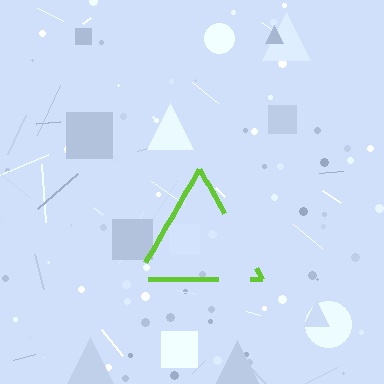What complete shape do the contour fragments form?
The contour fragments form a triangle.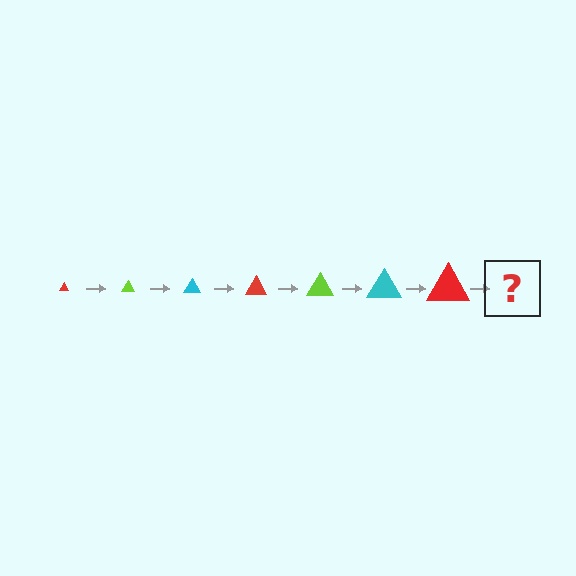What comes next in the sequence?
The next element should be a lime triangle, larger than the previous one.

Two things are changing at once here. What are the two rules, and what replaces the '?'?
The two rules are that the triangle grows larger each step and the color cycles through red, lime, and cyan. The '?' should be a lime triangle, larger than the previous one.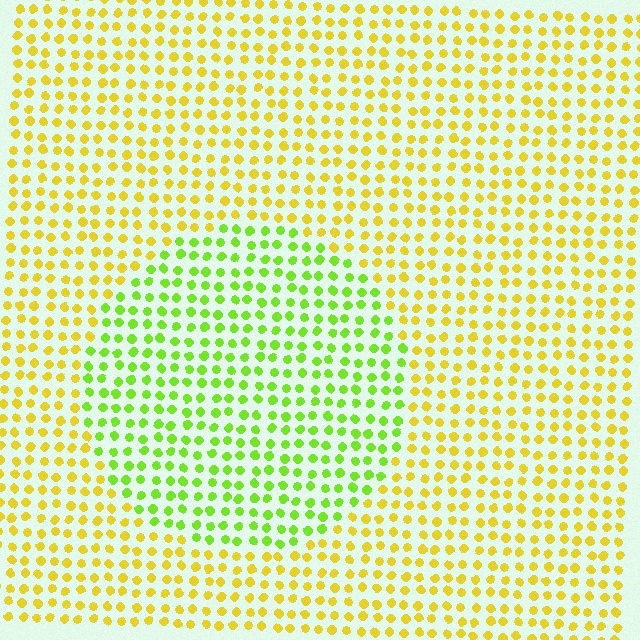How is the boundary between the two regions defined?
The boundary is defined purely by a slight shift in hue (about 43 degrees). Spacing, size, and orientation are identical on both sides.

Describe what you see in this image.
The image is filled with small yellow elements in a uniform arrangement. A circle-shaped region is visible where the elements are tinted to a slightly different hue, forming a subtle color boundary.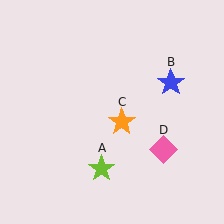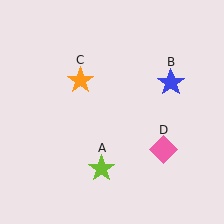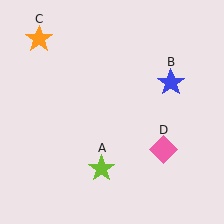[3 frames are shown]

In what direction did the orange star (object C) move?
The orange star (object C) moved up and to the left.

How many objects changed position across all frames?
1 object changed position: orange star (object C).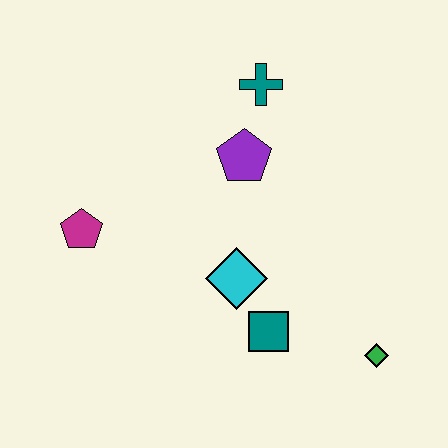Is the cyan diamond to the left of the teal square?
Yes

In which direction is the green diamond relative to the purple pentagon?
The green diamond is below the purple pentagon.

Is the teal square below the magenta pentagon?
Yes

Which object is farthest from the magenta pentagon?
The green diamond is farthest from the magenta pentagon.